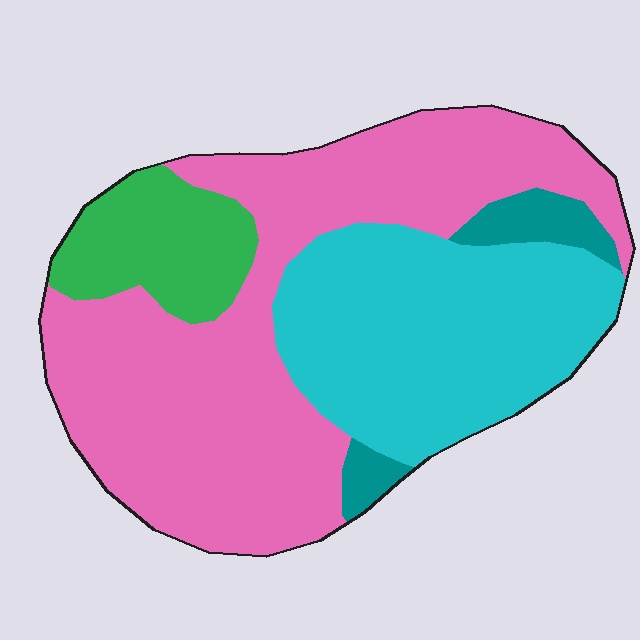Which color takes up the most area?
Pink, at roughly 50%.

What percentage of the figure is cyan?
Cyan takes up about one third (1/3) of the figure.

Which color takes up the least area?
Teal, at roughly 5%.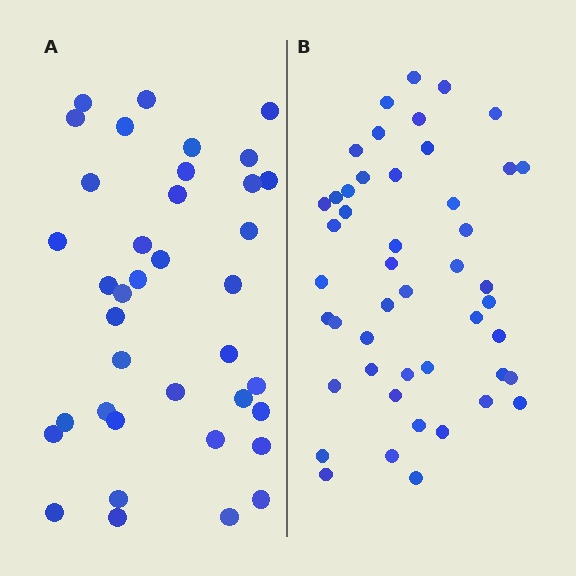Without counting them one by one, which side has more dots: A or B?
Region B (the right region) has more dots.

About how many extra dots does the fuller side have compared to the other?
Region B has roughly 8 or so more dots than region A.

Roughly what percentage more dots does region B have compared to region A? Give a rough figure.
About 25% more.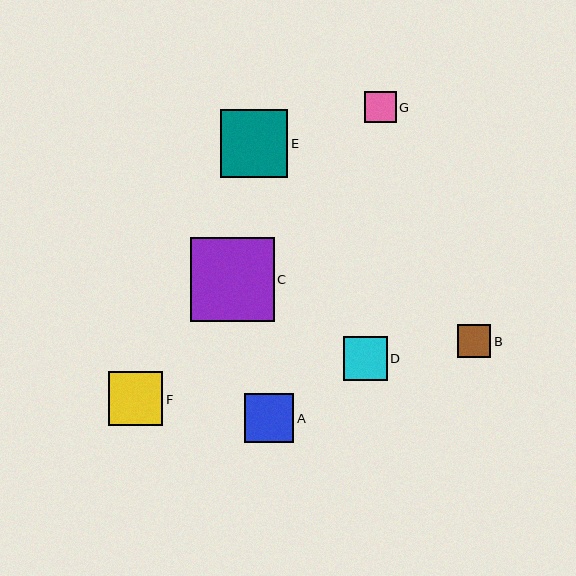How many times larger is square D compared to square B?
Square D is approximately 1.3 times the size of square B.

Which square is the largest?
Square C is the largest with a size of approximately 83 pixels.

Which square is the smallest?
Square G is the smallest with a size of approximately 31 pixels.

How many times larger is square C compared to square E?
Square C is approximately 1.2 times the size of square E.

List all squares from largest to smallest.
From largest to smallest: C, E, F, A, D, B, G.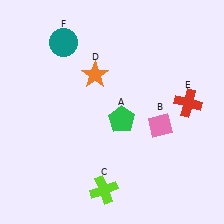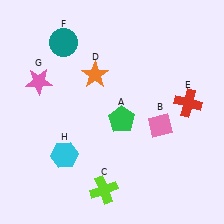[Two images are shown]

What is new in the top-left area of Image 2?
A pink star (G) was added in the top-left area of Image 2.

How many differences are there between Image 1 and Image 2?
There are 2 differences between the two images.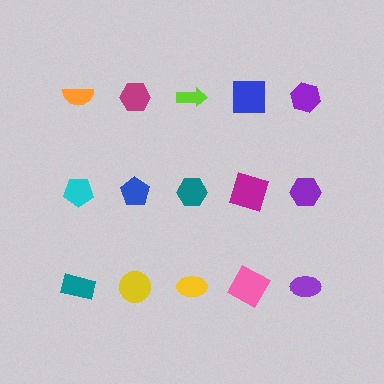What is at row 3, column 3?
A yellow ellipse.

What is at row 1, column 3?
A lime arrow.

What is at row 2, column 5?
A purple hexagon.